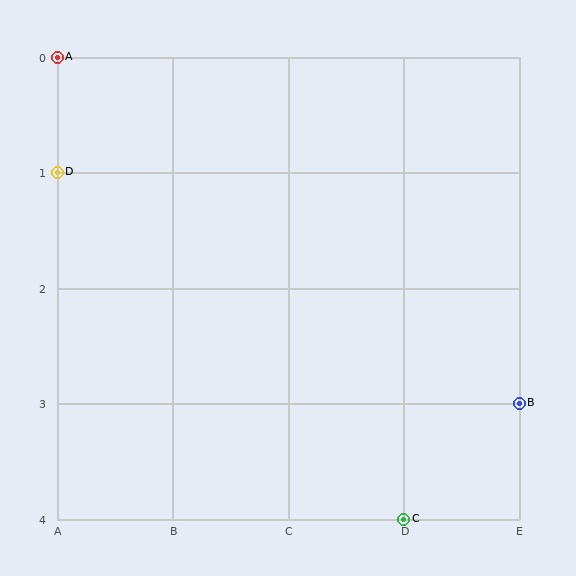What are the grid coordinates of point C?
Point C is at grid coordinates (D, 4).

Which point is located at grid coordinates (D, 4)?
Point C is at (D, 4).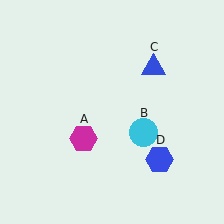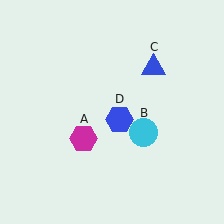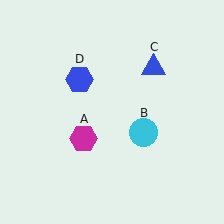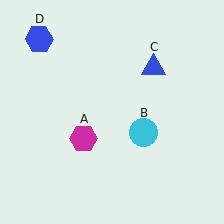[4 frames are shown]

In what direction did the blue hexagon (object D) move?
The blue hexagon (object D) moved up and to the left.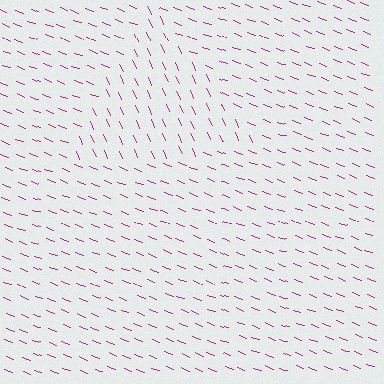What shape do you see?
I see a triangle.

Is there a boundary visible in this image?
Yes, there is a texture boundary formed by a change in line orientation.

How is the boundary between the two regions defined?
The boundary is defined purely by a change in line orientation (approximately 45 degrees difference). All lines are the same color and thickness.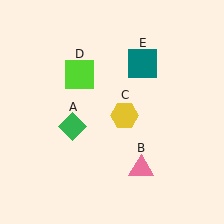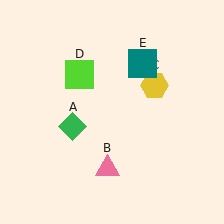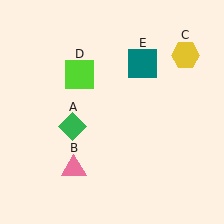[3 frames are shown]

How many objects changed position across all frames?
2 objects changed position: pink triangle (object B), yellow hexagon (object C).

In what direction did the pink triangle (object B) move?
The pink triangle (object B) moved left.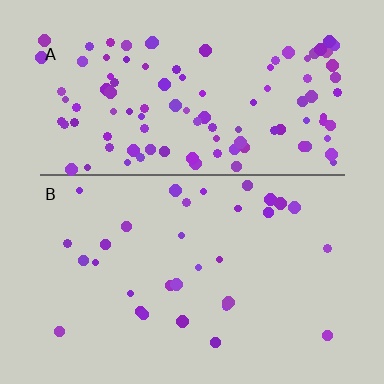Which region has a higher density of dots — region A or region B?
A (the top).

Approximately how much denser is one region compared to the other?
Approximately 3.3× — region A over region B.